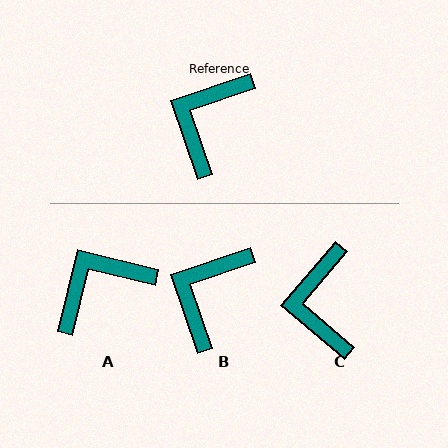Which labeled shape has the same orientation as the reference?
B.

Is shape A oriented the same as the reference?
No, it is off by about 32 degrees.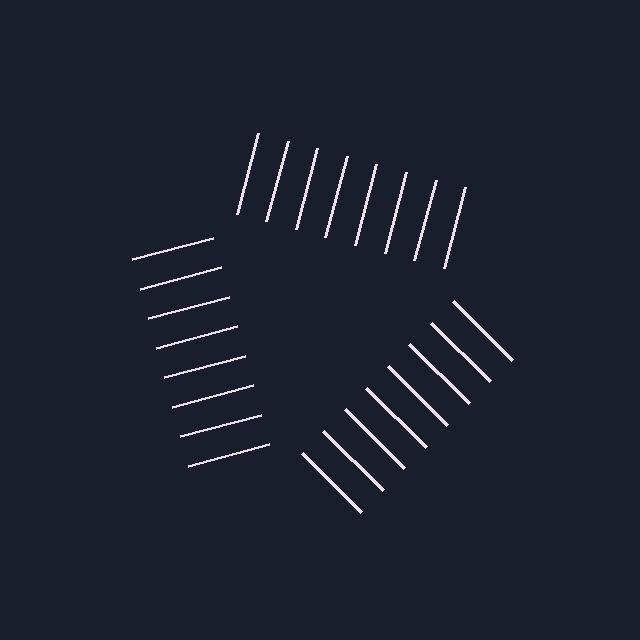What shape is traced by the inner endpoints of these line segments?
An illusory triangle — the line segments terminate on its edges but no continuous stroke is drawn.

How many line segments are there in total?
24 — 8 along each of the 3 edges.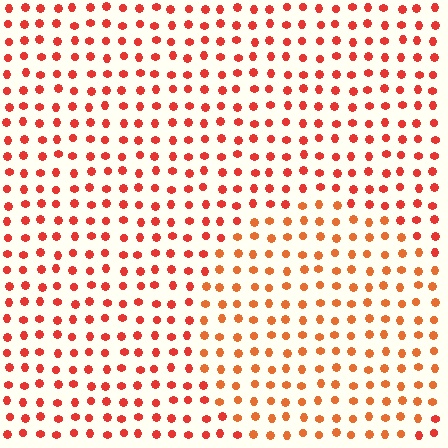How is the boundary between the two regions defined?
The boundary is defined purely by a slight shift in hue (about 19 degrees). Spacing, size, and orientation are identical on both sides.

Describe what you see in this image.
The image is filled with small red elements in a uniform arrangement. A circle-shaped region is visible where the elements are tinted to a slightly different hue, forming a subtle color boundary.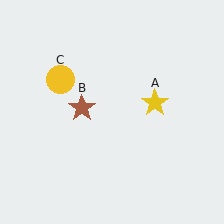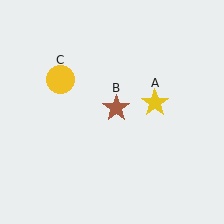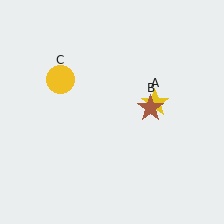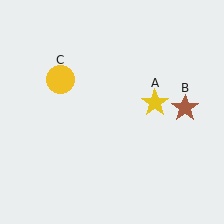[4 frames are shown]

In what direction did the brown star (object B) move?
The brown star (object B) moved right.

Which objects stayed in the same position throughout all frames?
Yellow star (object A) and yellow circle (object C) remained stationary.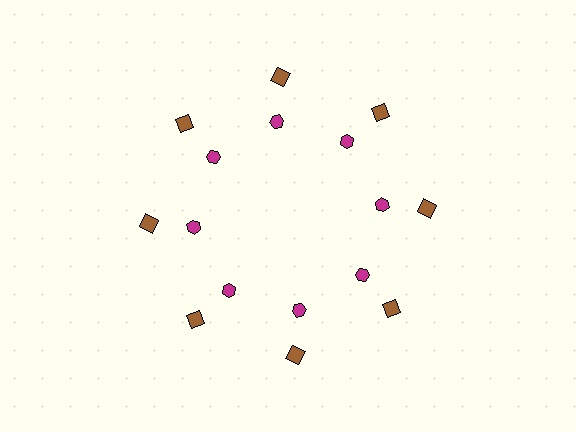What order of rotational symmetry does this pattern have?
This pattern has 8-fold rotational symmetry.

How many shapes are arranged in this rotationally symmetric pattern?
There are 16 shapes, arranged in 8 groups of 2.